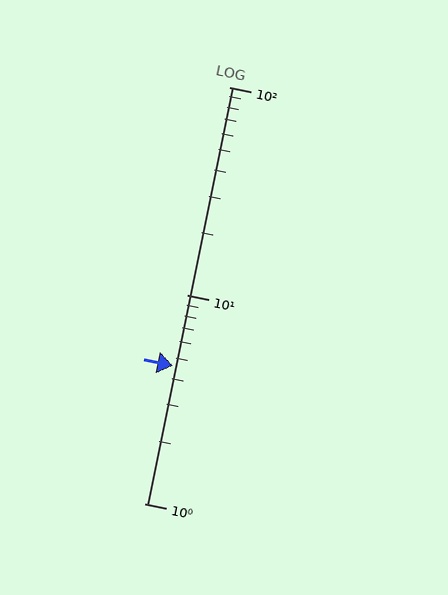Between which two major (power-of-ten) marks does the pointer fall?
The pointer is between 1 and 10.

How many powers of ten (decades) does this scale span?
The scale spans 2 decades, from 1 to 100.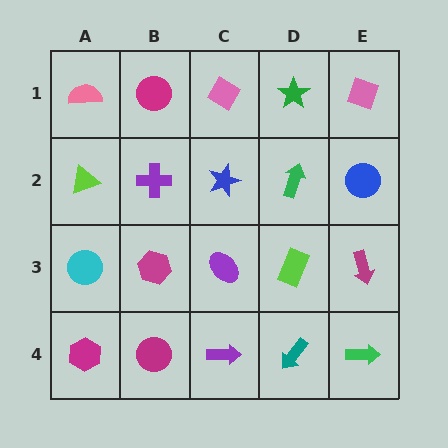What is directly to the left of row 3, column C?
A magenta hexagon.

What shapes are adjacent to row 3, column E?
A blue circle (row 2, column E), a green arrow (row 4, column E), a lime rectangle (row 3, column D).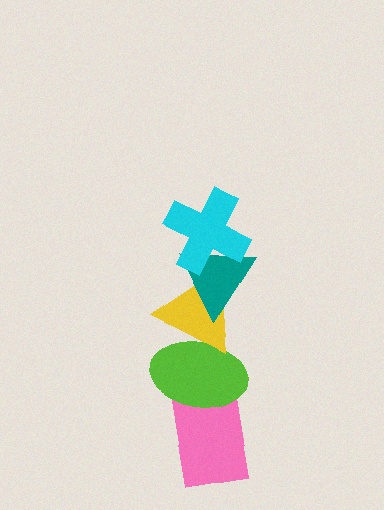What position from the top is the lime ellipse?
The lime ellipse is 4th from the top.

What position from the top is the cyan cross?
The cyan cross is 1st from the top.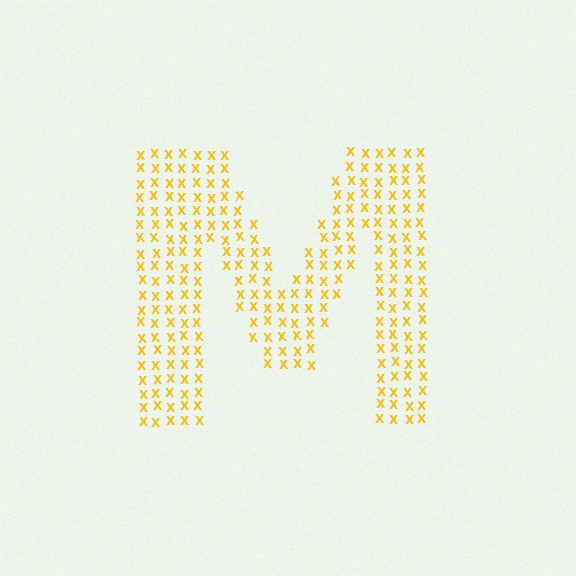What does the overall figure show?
The overall figure shows the letter M.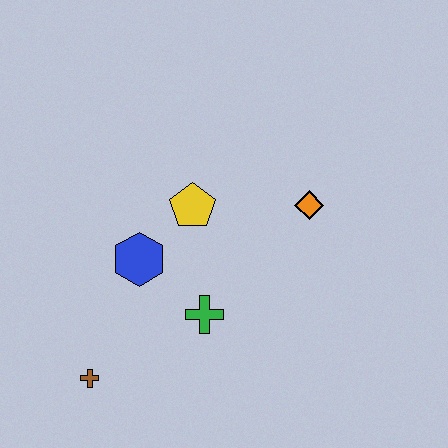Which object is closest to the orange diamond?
The yellow pentagon is closest to the orange diamond.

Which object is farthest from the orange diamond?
The brown cross is farthest from the orange diamond.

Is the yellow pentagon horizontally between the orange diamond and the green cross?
No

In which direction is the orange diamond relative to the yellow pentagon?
The orange diamond is to the right of the yellow pentagon.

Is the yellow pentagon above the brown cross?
Yes